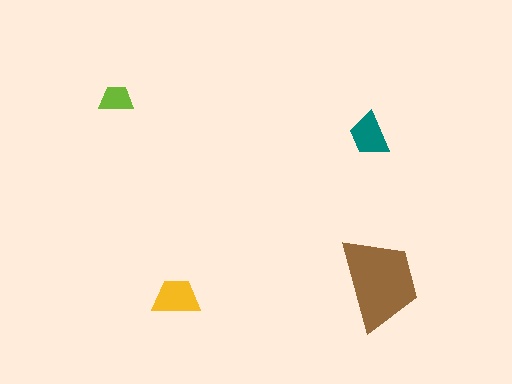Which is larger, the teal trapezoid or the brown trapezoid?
The brown one.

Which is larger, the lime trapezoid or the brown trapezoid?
The brown one.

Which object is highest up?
The lime trapezoid is topmost.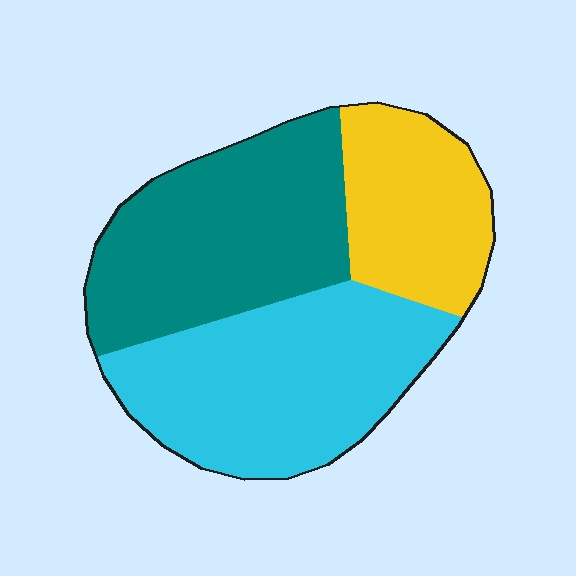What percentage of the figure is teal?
Teal covers about 35% of the figure.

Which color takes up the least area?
Yellow, at roughly 25%.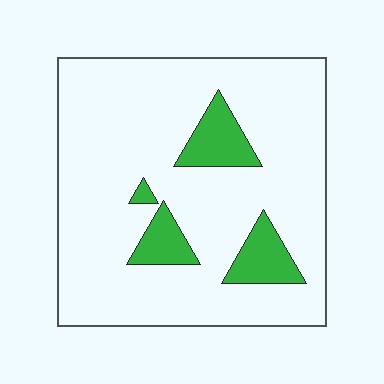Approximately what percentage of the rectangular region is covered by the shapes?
Approximately 15%.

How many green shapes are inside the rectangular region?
4.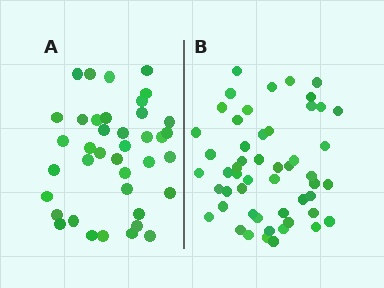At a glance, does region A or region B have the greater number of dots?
Region B (the right region) has more dots.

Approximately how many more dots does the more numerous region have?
Region B has approximately 15 more dots than region A.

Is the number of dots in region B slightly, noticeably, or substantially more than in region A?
Region B has noticeably more, but not dramatically so. The ratio is roughly 1.3 to 1.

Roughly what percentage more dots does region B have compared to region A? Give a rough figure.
About 35% more.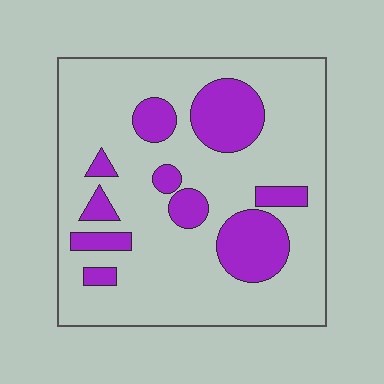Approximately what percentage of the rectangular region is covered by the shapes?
Approximately 25%.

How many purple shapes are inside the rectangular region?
10.